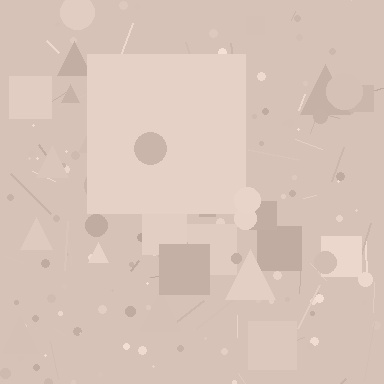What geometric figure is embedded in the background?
A square is embedded in the background.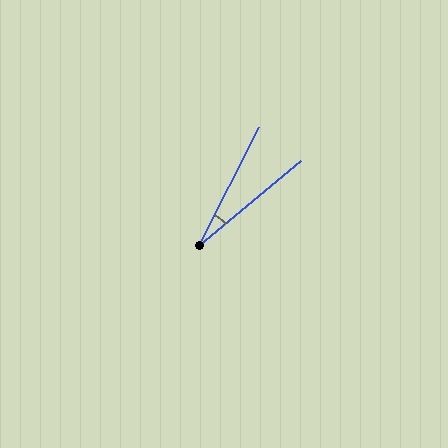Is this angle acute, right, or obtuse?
It is acute.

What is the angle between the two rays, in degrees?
Approximately 23 degrees.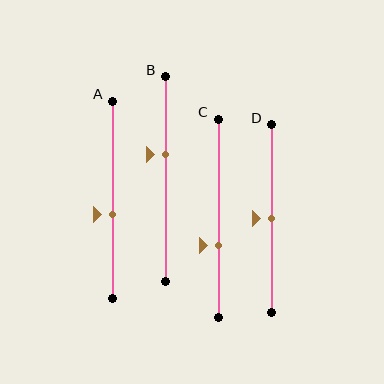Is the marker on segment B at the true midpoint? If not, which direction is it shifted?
No, the marker on segment B is shifted upward by about 12% of the segment length.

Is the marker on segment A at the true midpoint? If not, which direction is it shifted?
No, the marker on segment A is shifted downward by about 7% of the segment length.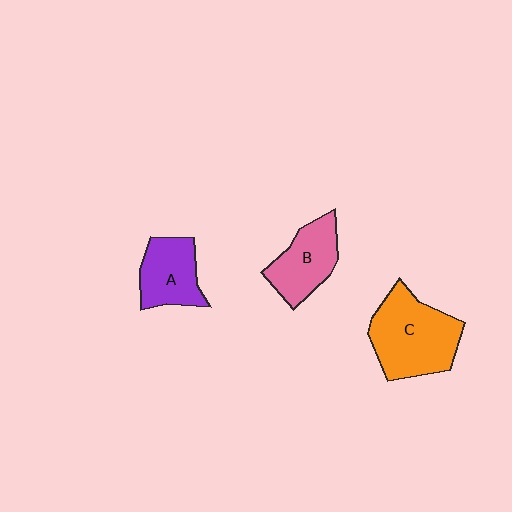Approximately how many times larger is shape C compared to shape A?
Approximately 1.6 times.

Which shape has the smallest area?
Shape A (purple).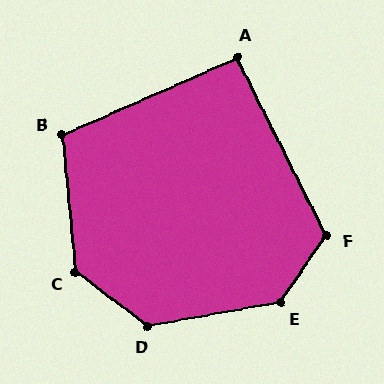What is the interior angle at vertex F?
Approximately 119 degrees (obtuse).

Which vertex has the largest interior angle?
E, at approximately 135 degrees.